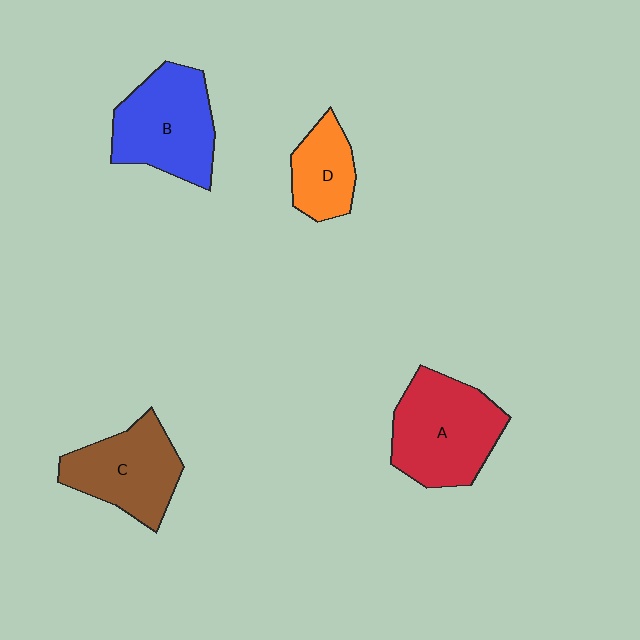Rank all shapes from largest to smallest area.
From largest to smallest: A (red), B (blue), C (brown), D (orange).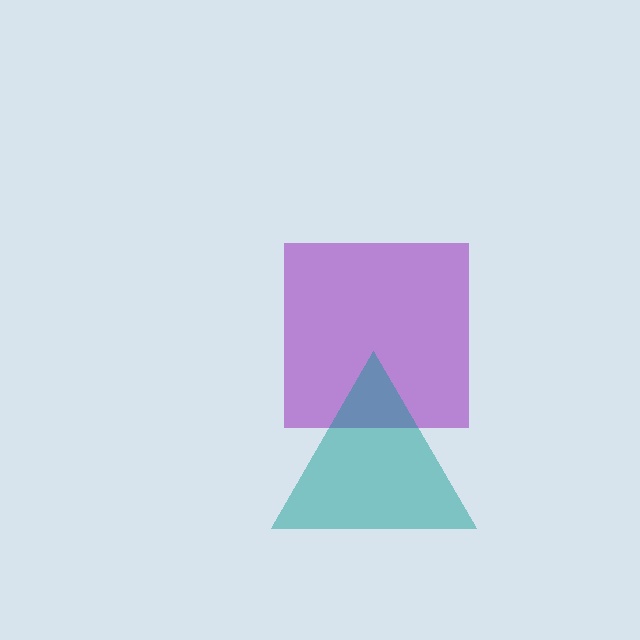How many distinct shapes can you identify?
There are 2 distinct shapes: a purple square, a teal triangle.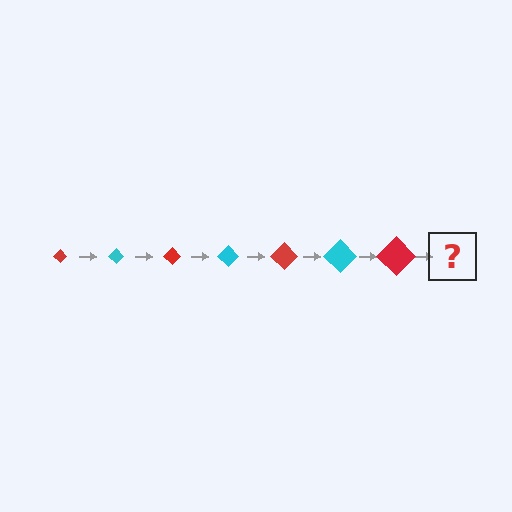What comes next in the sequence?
The next element should be a cyan diamond, larger than the previous one.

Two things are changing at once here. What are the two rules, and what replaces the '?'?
The two rules are that the diamond grows larger each step and the color cycles through red and cyan. The '?' should be a cyan diamond, larger than the previous one.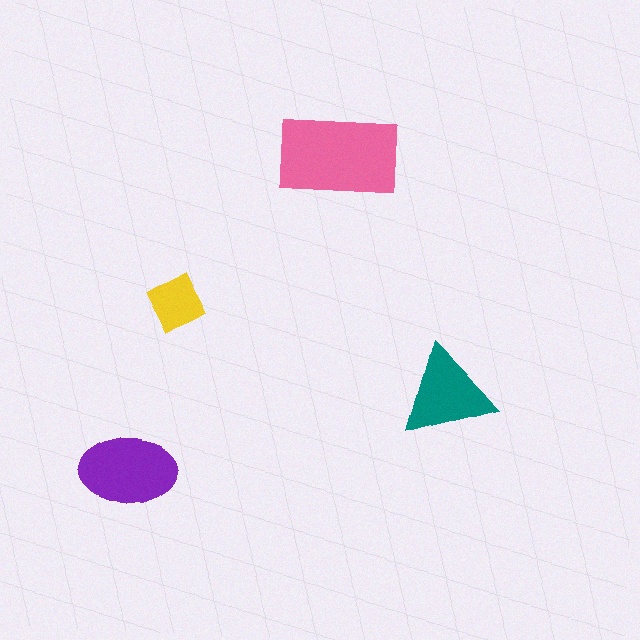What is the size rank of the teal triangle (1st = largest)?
3rd.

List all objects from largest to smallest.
The pink rectangle, the purple ellipse, the teal triangle, the yellow diamond.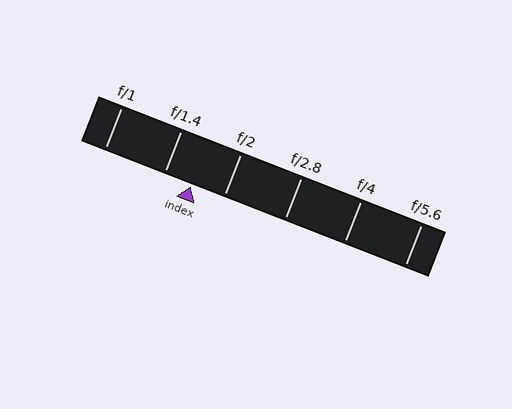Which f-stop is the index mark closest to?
The index mark is closest to f/1.4.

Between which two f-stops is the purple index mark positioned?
The index mark is between f/1.4 and f/2.